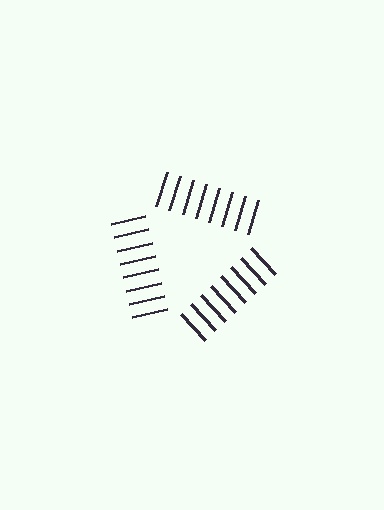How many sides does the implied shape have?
3 sides — the line-ends trace a triangle.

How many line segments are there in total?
24 — 8 along each of the 3 edges.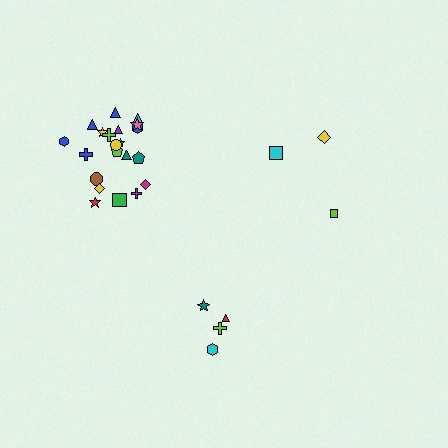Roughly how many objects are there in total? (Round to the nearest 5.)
Roughly 30 objects in total.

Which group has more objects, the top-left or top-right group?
The top-left group.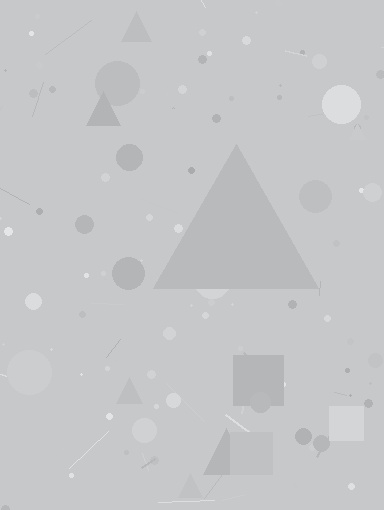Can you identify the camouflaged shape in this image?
The camouflaged shape is a triangle.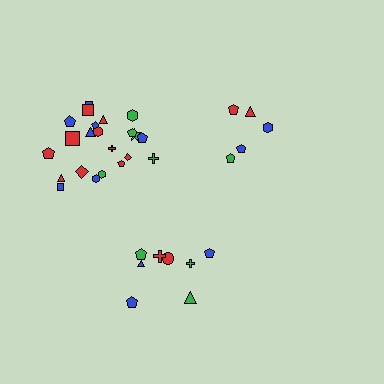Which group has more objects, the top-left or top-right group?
The top-left group.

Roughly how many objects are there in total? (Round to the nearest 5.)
Roughly 35 objects in total.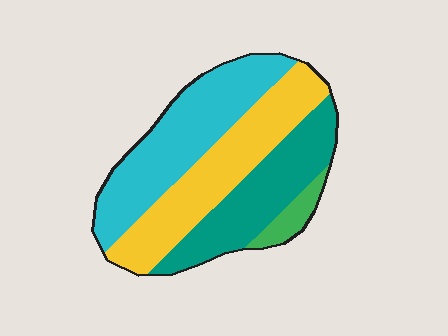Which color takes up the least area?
Green, at roughly 5%.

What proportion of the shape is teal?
Teal takes up about one quarter (1/4) of the shape.